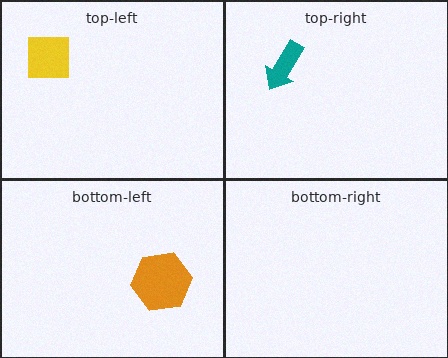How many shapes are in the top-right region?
1.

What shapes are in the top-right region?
The teal arrow.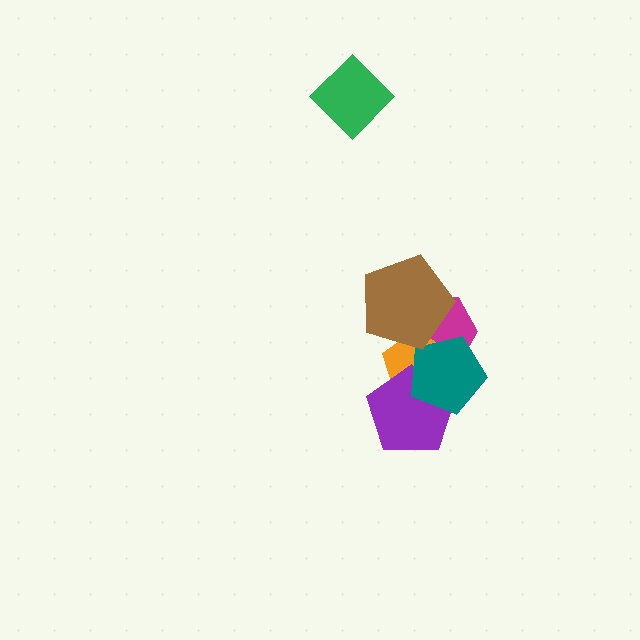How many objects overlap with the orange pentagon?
4 objects overlap with the orange pentagon.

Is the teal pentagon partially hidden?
No, no other shape covers it.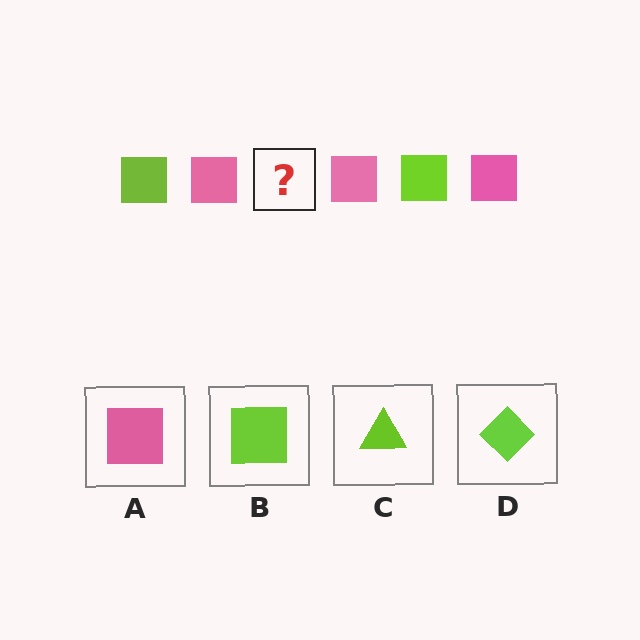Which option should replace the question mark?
Option B.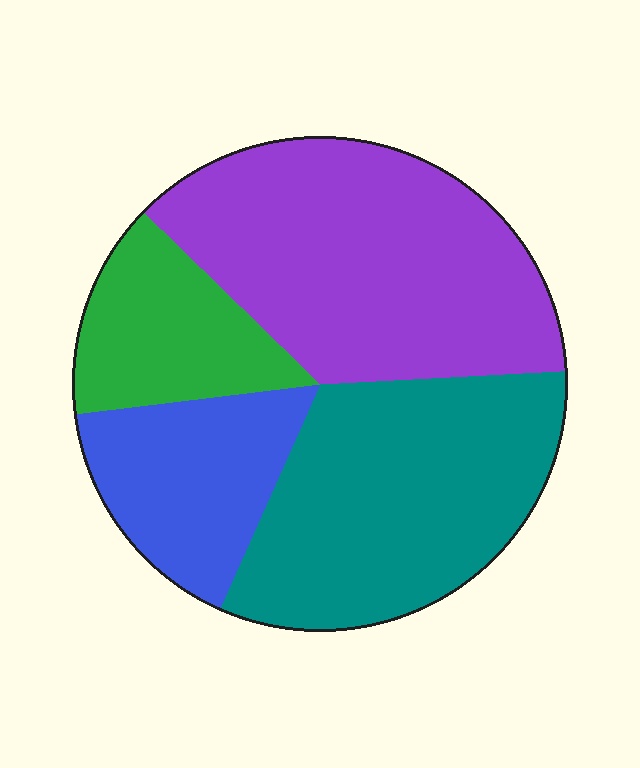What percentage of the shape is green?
Green covers 14% of the shape.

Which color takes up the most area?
Purple, at roughly 35%.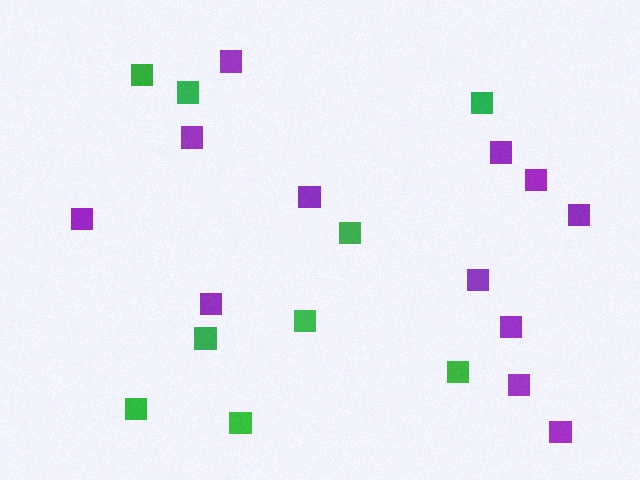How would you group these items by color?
There are 2 groups: one group of green squares (9) and one group of purple squares (12).